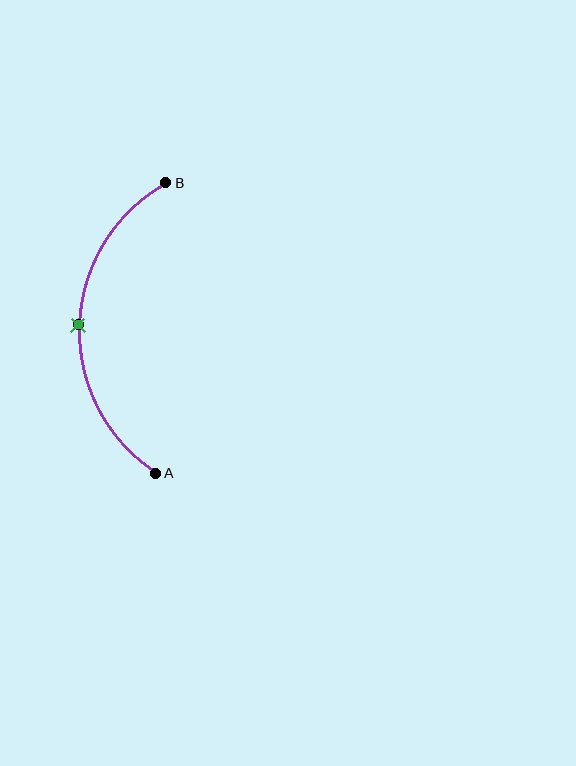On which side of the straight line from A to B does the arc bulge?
The arc bulges to the left of the straight line connecting A and B.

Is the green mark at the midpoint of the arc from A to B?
Yes. The green mark lies on the arc at equal arc-length from both A and B — it is the arc midpoint.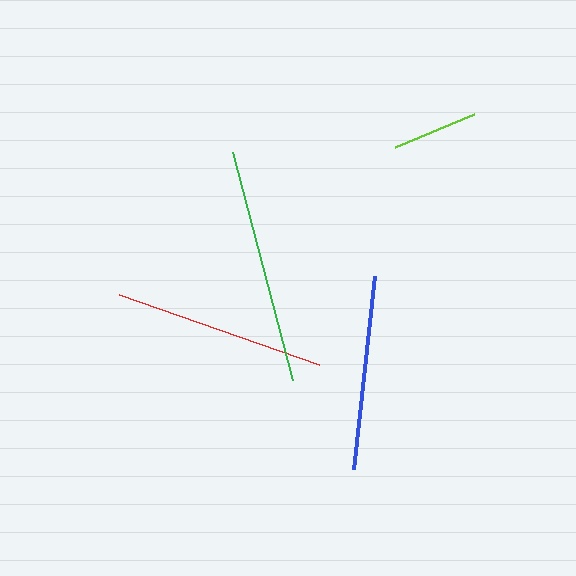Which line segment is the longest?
The green line is the longest at approximately 235 pixels.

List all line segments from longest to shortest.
From longest to shortest: green, red, blue, lime.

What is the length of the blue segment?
The blue segment is approximately 194 pixels long.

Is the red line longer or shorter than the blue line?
The red line is longer than the blue line.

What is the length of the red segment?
The red segment is approximately 212 pixels long.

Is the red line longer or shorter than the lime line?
The red line is longer than the lime line.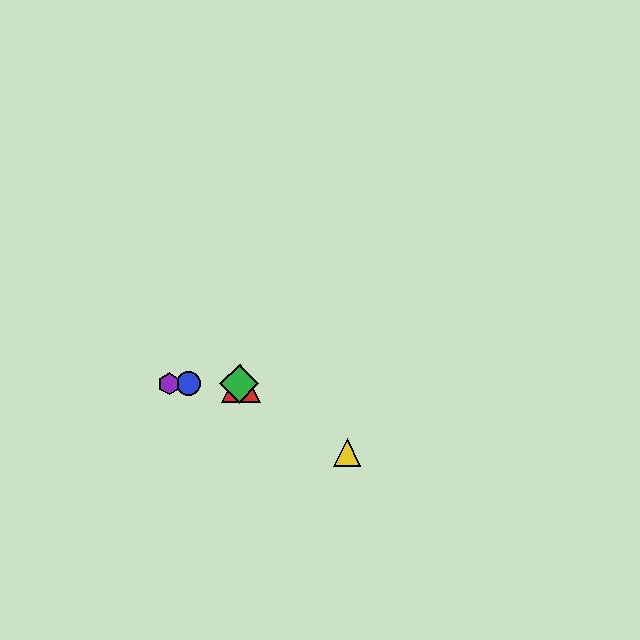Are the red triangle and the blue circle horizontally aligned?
Yes, both are at y≈384.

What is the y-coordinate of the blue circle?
The blue circle is at y≈384.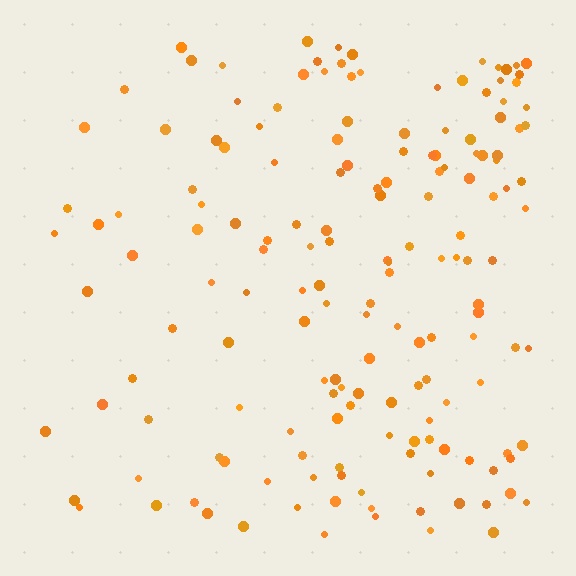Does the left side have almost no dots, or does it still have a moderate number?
Still a moderate number, just noticeably fewer than the right.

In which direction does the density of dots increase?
From left to right, with the right side densest.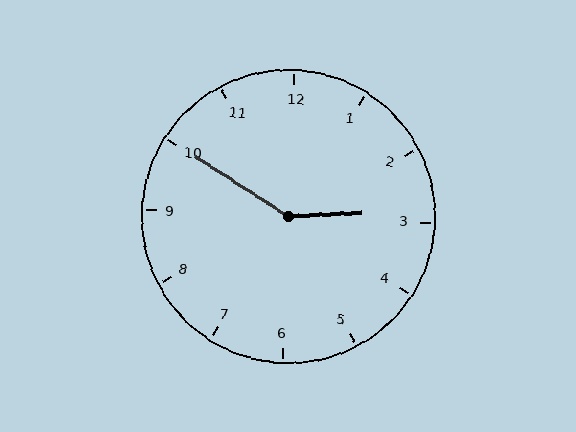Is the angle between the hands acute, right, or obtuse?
It is obtuse.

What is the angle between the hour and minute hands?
Approximately 145 degrees.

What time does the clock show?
2:50.